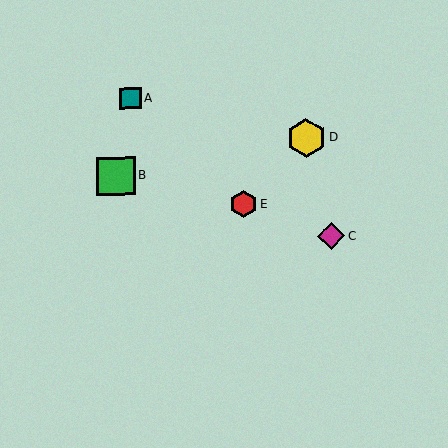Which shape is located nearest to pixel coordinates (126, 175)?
The green square (labeled B) at (116, 176) is nearest to that location.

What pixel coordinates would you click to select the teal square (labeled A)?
Click at (131, 98) to select the teal square A.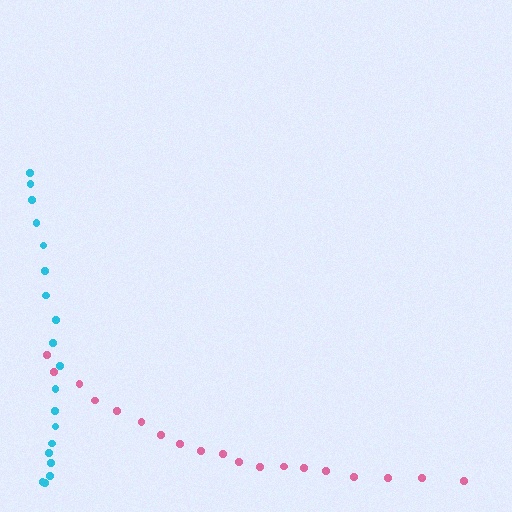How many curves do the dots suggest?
There are 2 distinct paths.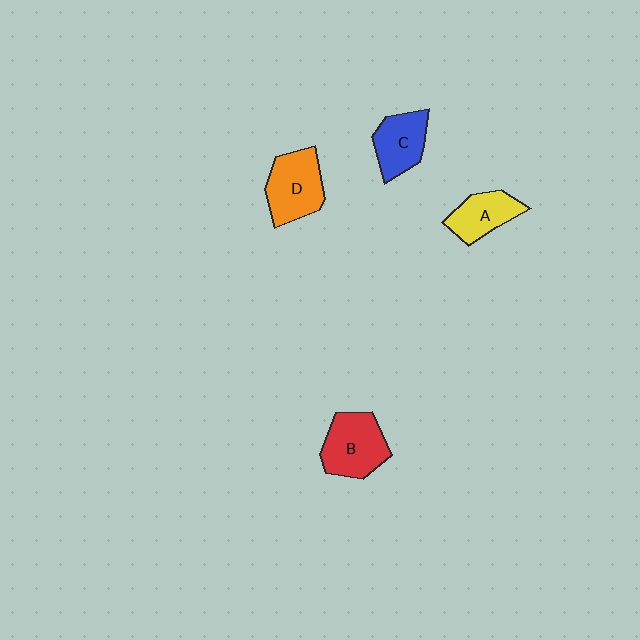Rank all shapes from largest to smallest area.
From largest to smallest: B (red), D (orange), C (blue), A (yellow).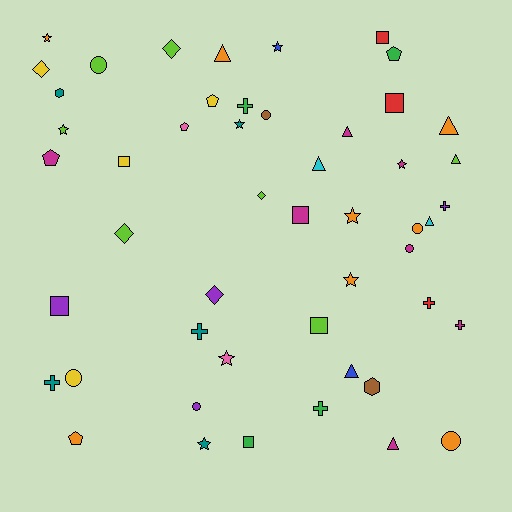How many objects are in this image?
There are 50 objects.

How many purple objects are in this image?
There are 4 purple objects.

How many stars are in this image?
There are 9 stars.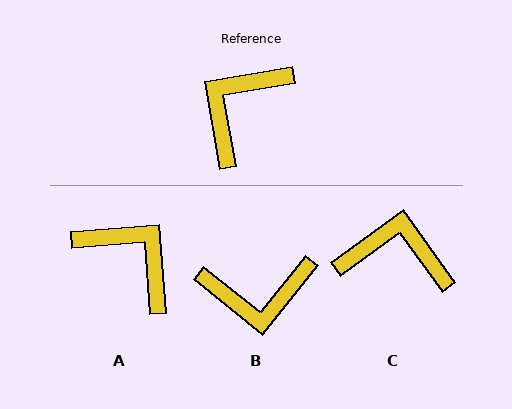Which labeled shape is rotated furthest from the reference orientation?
B, about 131 degrees away.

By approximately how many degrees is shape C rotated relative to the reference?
Approximately 64 degrees clockwise.